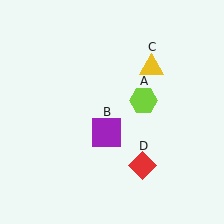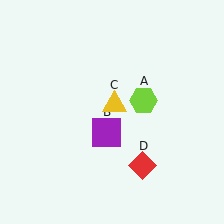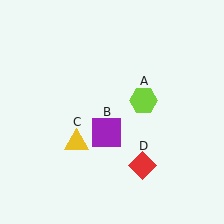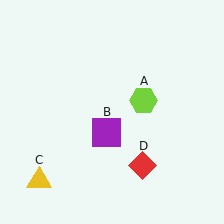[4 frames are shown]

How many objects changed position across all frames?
1 object changed position: yellow triangle (object C).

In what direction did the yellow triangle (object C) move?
The yellow triangle (object C) moved down and to the left.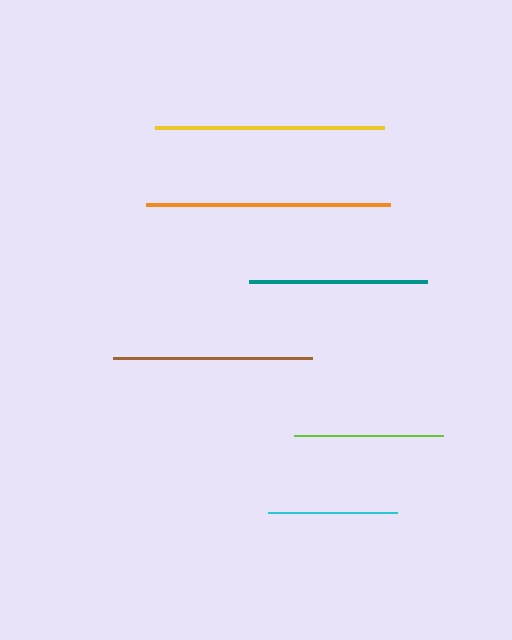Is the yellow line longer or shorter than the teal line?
The yellow line is longer than the teal line.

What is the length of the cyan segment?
The cyan segment is approximately 129 pixels long.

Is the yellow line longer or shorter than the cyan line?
The yellow line is longer than the cyan line.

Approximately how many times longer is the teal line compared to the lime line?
The teal line is approximately 1.2 times the length of the lime line.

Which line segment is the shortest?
The cyan line is the shortest at approximately 129 pixels.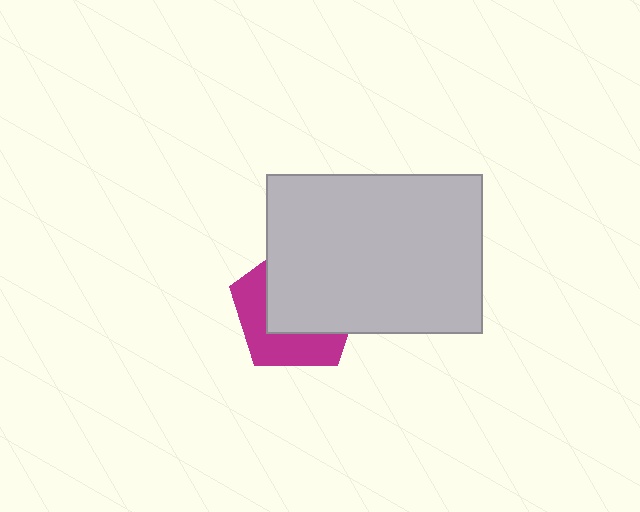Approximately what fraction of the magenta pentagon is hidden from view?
Roughly 59% of the magenta pentagon is hidden behind the light gray rectangle.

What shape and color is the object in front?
The object in front is a light gray rectangle.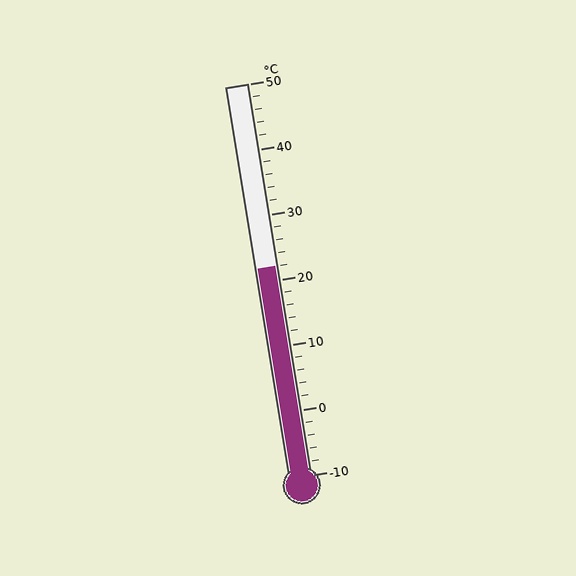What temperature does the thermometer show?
The thermometer shows approximately 22°C.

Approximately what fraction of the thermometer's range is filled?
The thermometer is filled to approximately 55% of its range.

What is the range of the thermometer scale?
The thermometer scale ranges from -10°C to 50°C.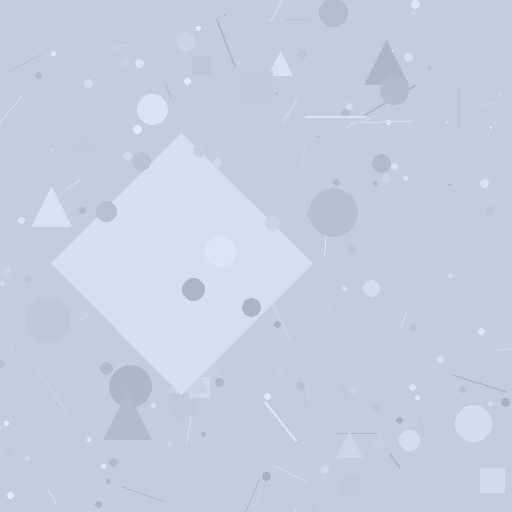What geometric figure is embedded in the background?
A diamond is embedded in the background.